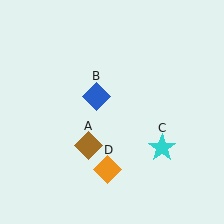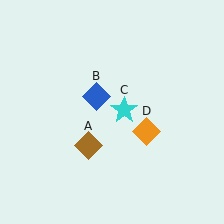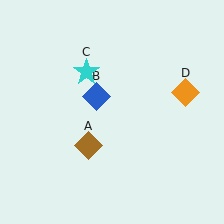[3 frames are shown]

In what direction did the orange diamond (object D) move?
The orange diamond (object D) moved up and to the right.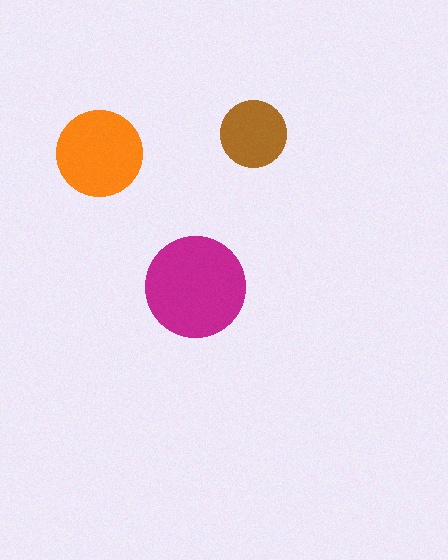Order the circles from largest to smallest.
the magenta one, the orange one, the brown one.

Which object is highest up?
The brown circle is topmost.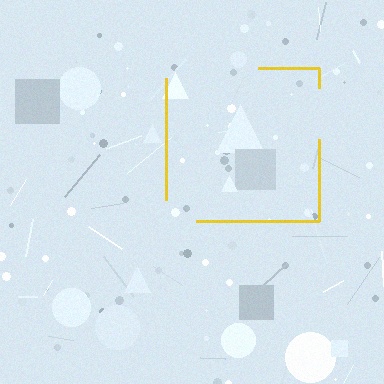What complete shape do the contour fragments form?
The contour fragments form a square.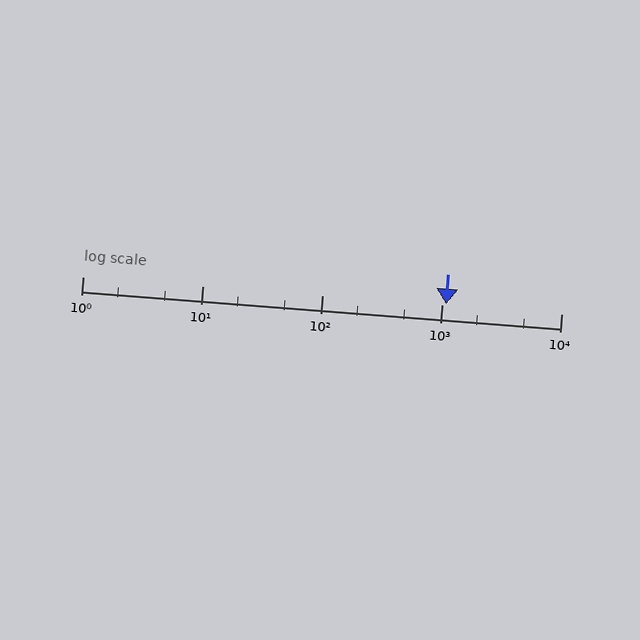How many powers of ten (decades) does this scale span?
The scale spans 4 decades, from 1 to 10000.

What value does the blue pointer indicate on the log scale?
The pointer indicates approximately 1100.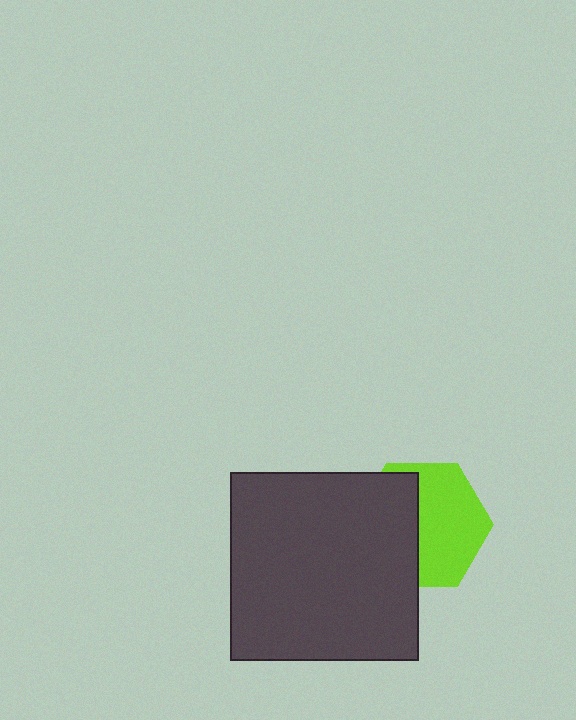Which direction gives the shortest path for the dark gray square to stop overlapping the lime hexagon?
Moving left gives the shortest separation.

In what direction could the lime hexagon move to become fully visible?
The lime hexagon could move right. That would shift it out from behind the dark gray square entirely.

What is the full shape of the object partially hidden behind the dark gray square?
The partially hidden object is a lime hexagon.